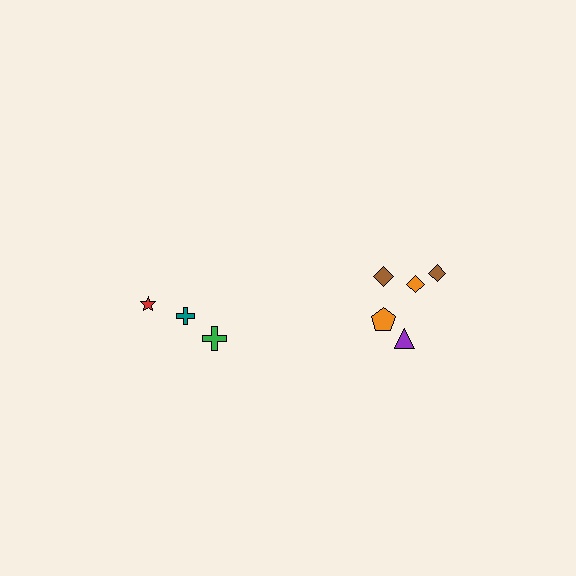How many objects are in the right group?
There are 5 objects.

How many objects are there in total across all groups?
There are 8 objects.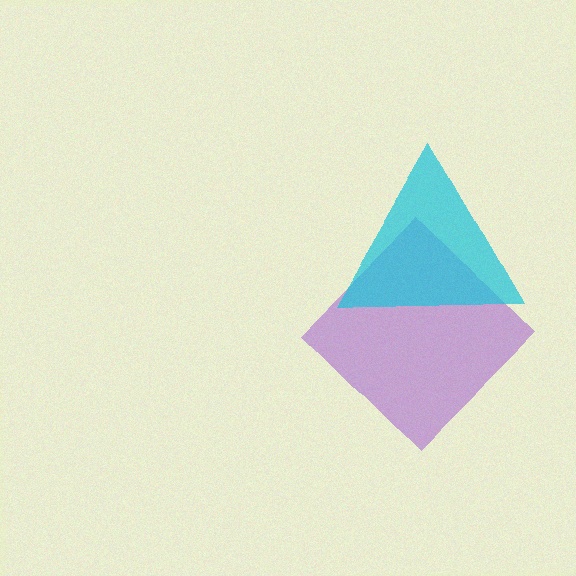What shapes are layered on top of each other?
The layered shapes are: a purple diamond, a cyan triangle.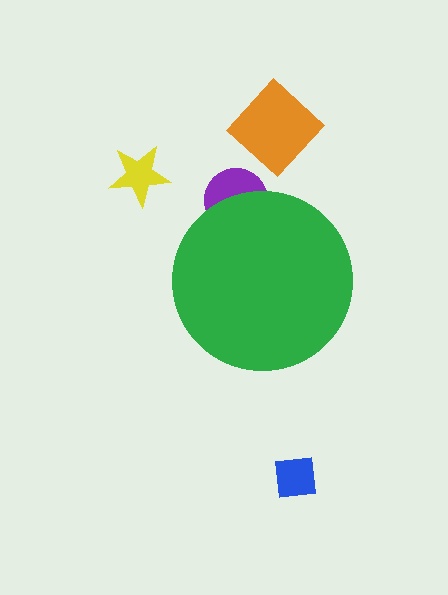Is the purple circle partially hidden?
Yes, the purple circle is partially hidden behind the green circle.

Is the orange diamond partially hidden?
No, the orange diamond is fully visible.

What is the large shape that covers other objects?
A green circle.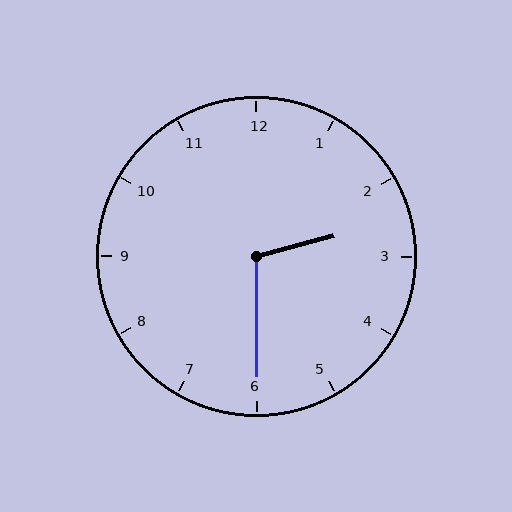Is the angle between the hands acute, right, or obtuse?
It is obtuse.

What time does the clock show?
2:30.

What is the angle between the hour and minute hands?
Approximately 105 degrees.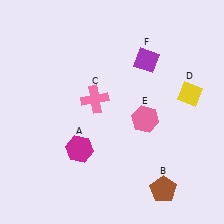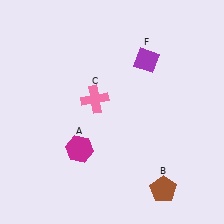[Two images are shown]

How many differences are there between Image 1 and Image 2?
There are 2 differences between the two images.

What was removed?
The yellow diamond (D), the pink hexagon (E) were removed in Image 2.